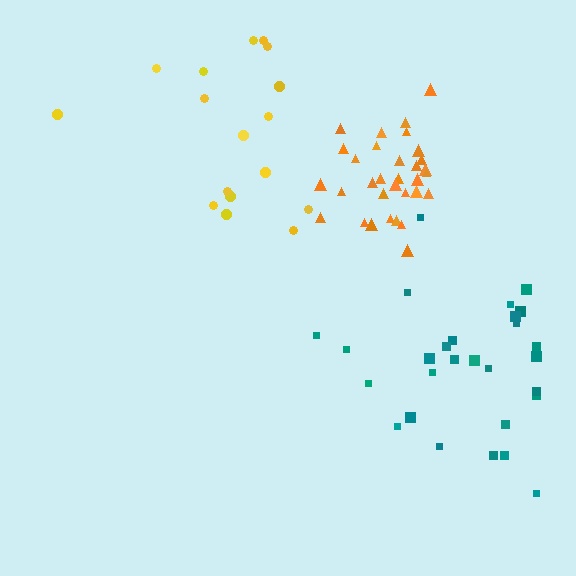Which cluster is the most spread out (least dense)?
Yellow.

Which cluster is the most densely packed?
Orange.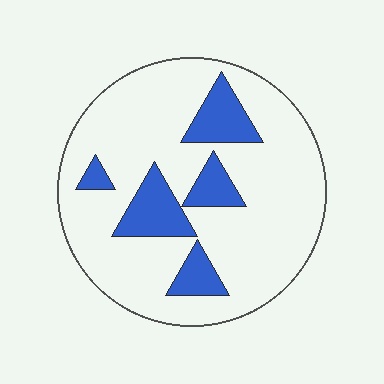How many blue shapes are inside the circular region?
5.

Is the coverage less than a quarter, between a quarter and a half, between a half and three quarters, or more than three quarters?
Less than a quarter.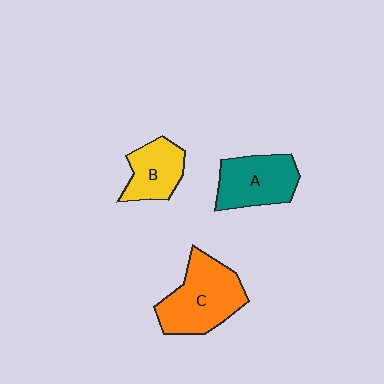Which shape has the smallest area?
Shape B (yellow).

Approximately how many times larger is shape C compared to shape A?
Approximately 1.3 times.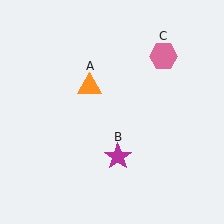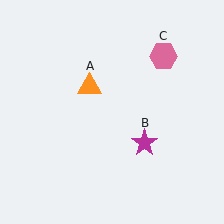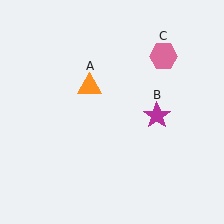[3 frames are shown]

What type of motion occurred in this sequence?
The magenta star (object B) rotated counterclockwise around the center of the scene.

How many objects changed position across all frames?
1 object changed position: magenta star (object B).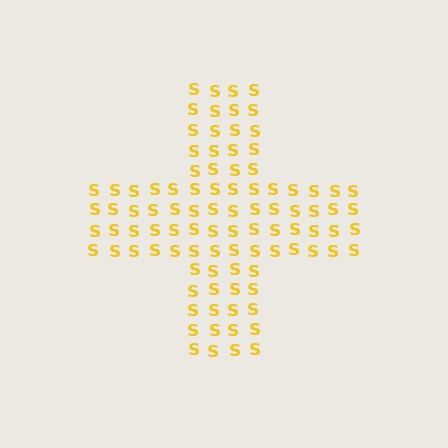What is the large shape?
The large shape is a cross.